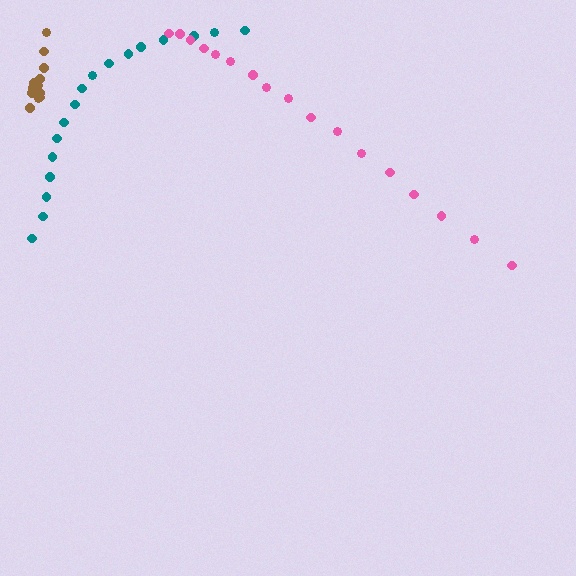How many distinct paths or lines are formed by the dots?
There are 3 distinct paths.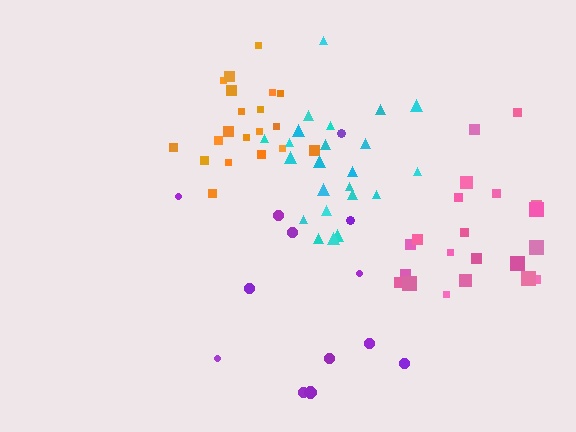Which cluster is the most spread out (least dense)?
Purple.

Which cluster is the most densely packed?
Orange.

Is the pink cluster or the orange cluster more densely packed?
Orange.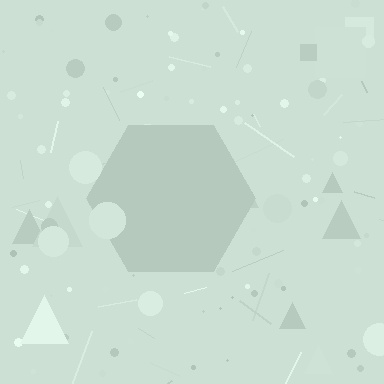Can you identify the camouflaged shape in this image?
The camouflaged shape is a hexagon.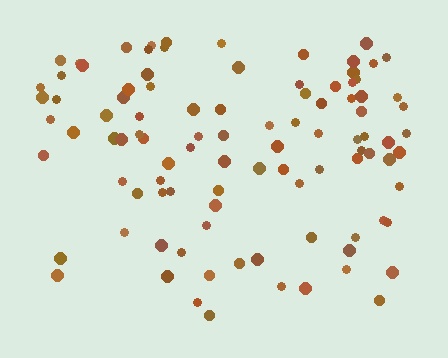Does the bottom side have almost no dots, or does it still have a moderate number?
Still a moderate number, just noticeably fewer than the top.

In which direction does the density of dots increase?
From bottom to top, with the top side densest.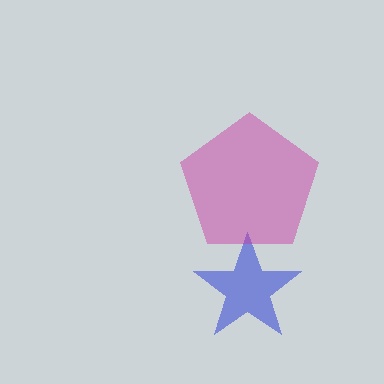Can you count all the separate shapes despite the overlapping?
Yes, there are 2 separate shapes.